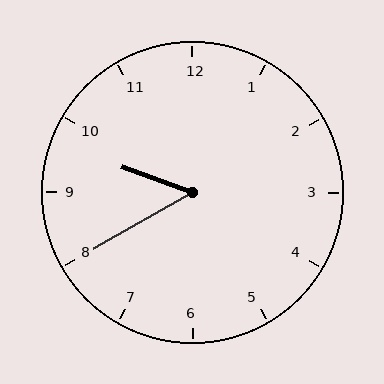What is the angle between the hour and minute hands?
Approximately 50 degrees.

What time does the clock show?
9:40.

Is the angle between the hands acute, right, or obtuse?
It is acute.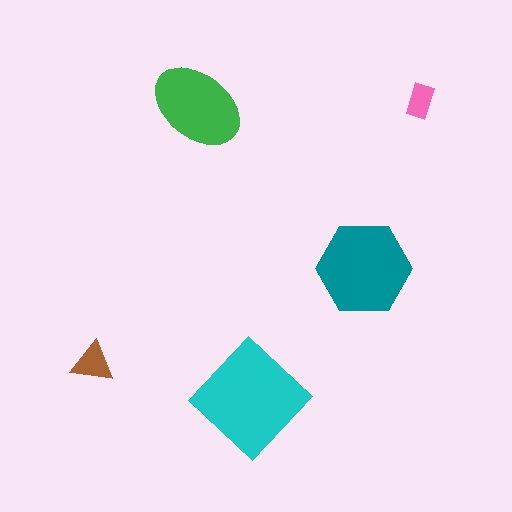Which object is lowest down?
The cyan diamond is bottommost.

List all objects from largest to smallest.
The cyan diamond, the teal hexagon, the green ellipse, the brown triangle, the pink rectangle.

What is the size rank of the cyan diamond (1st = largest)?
1st.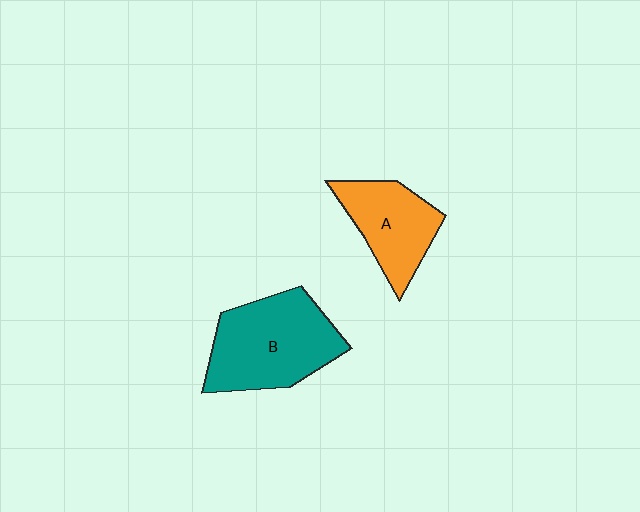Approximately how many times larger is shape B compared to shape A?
Approximately 1.5 times.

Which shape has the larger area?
Shape B (teal).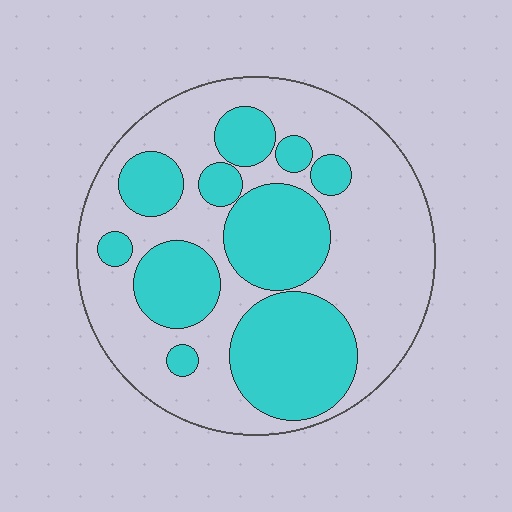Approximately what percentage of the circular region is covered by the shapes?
Approximately 40%.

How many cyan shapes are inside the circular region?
10.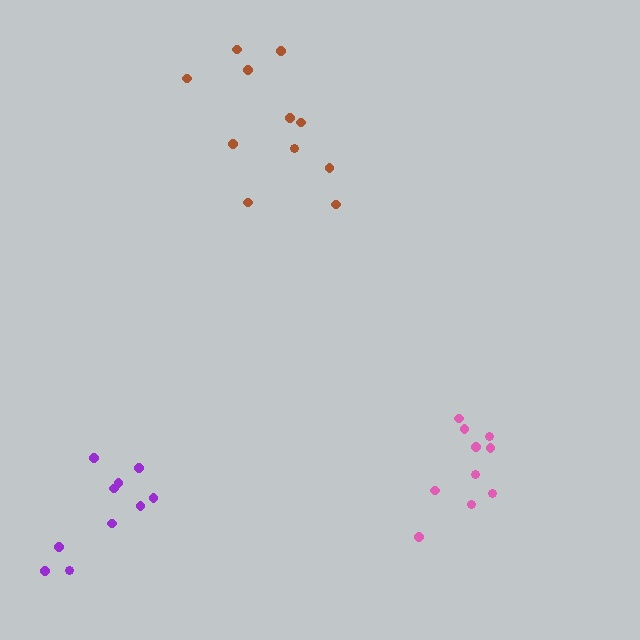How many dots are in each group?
Group 1: 10 dots, Group 2: 11 dots, Group 3: 10 dots (31 total).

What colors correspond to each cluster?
The clusters are colored: purple, brown, pink.